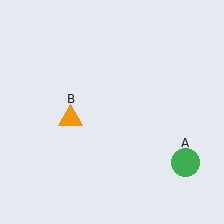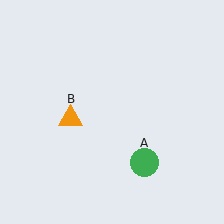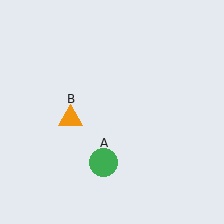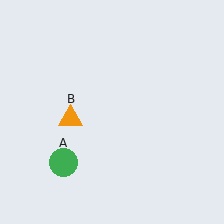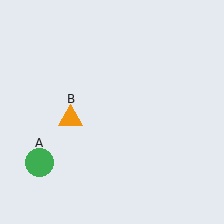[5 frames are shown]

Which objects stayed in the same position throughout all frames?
Orange triangle (object B) remained stationary.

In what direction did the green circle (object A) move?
The green circle (object A) moved left.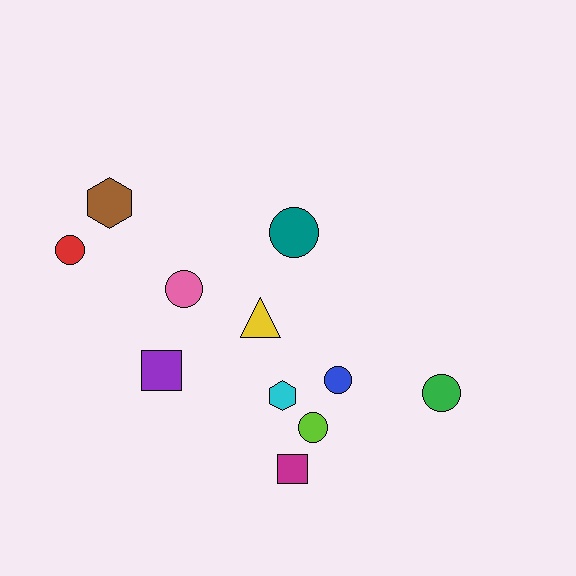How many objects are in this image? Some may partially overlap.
There are 11 objects.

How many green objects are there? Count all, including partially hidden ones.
There is 1 green object.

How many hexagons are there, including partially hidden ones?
There are 2 hexagons.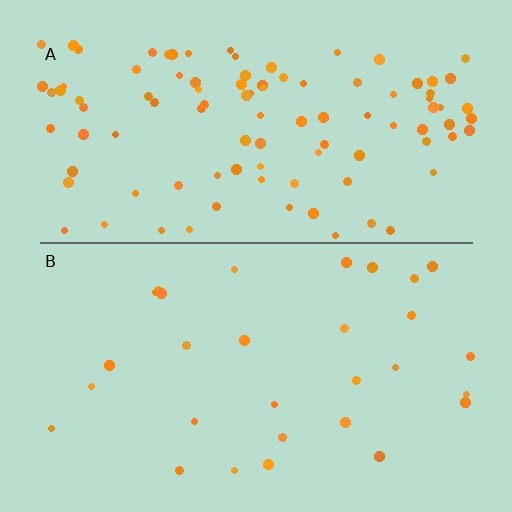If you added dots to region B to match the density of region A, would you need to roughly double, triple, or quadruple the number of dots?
Approximately triple.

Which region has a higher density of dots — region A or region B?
A (the top).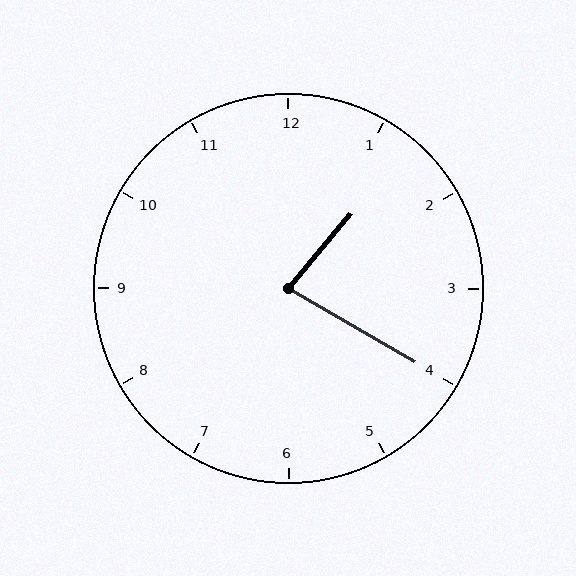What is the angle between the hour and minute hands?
Approximately 80 degrees.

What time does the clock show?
1:20.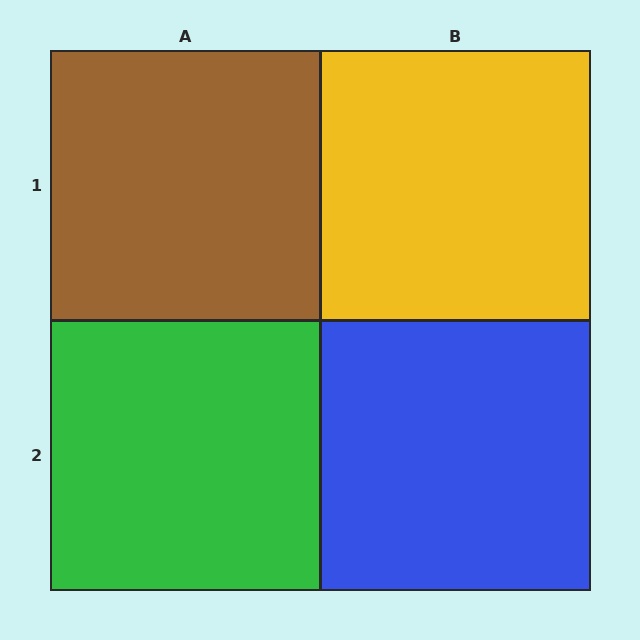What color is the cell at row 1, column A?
Brown.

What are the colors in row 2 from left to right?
Green, blue.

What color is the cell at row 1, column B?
Yellow.